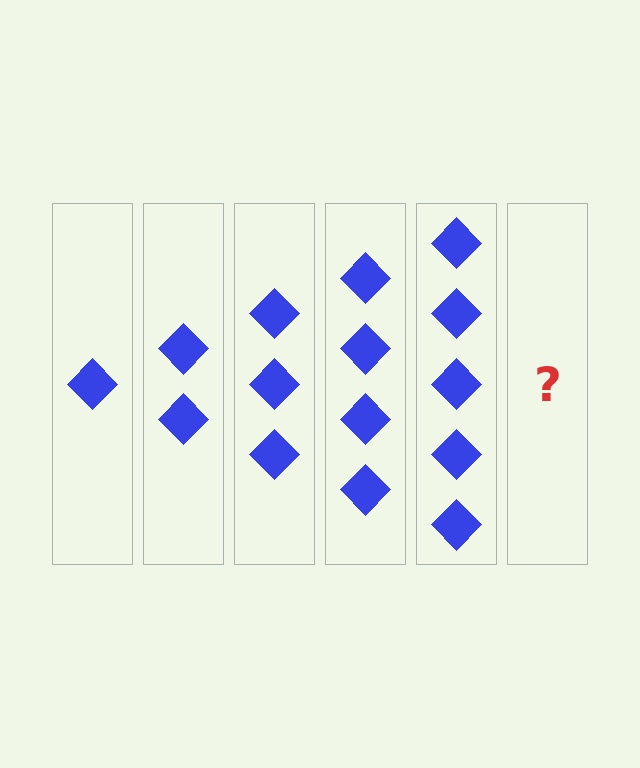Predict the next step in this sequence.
The next step is 6 diamonds.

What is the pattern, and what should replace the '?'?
The pattern is that each step adds one more diamond. The '?' should be 6 diamonds.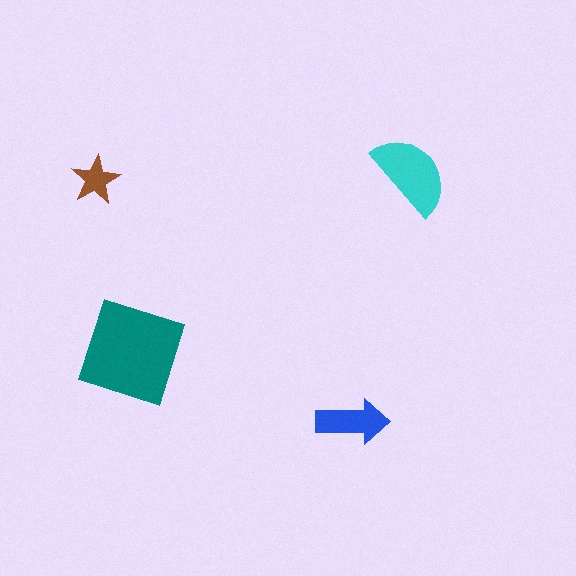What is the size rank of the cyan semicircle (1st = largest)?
2nd.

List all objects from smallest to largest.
The brown star, the blue arrow, the cyan semicircle, the teal diamond.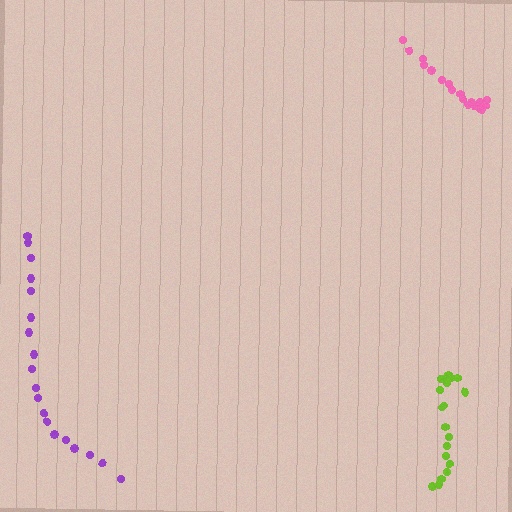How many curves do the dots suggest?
There are 3 distinct paths.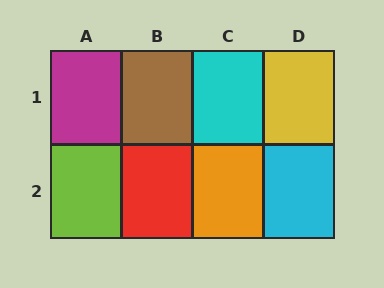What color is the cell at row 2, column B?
Red.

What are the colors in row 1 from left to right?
Magenta, brown, cyan, yellow.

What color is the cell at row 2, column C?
Orange.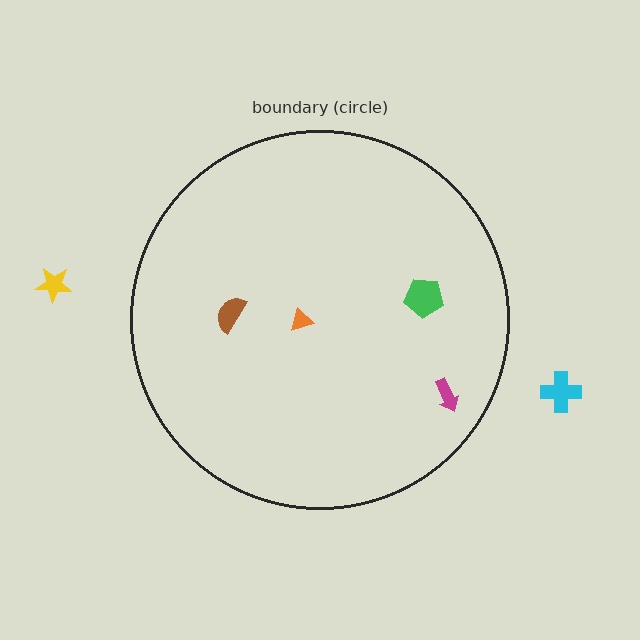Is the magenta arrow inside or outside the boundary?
Inside.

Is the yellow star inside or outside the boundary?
Outside.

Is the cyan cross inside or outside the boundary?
Outside.